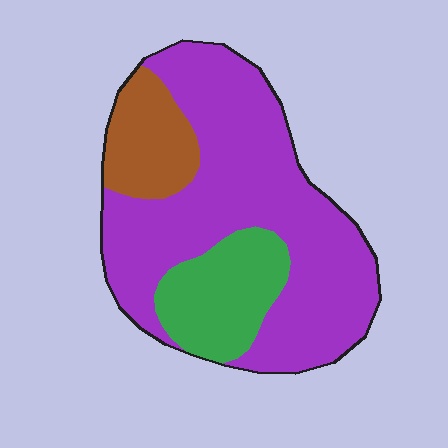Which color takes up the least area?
Brown, at roughly 15%.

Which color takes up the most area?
Purple, at roughly 65%.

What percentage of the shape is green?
Green covers about 20% of the shape.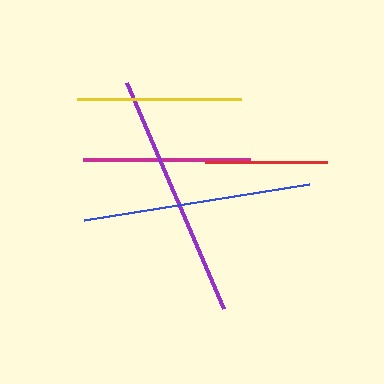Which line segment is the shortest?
The red line is the shortest at approximately 122 pixels.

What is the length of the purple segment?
The purple segment is approximately 246 pixels long.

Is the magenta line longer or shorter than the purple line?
The purple line is longer than the magenta line.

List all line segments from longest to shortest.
From longest to shortest: purple, blue, magenta, yellow, red.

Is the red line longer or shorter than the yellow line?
The yellow line is longer than the red line.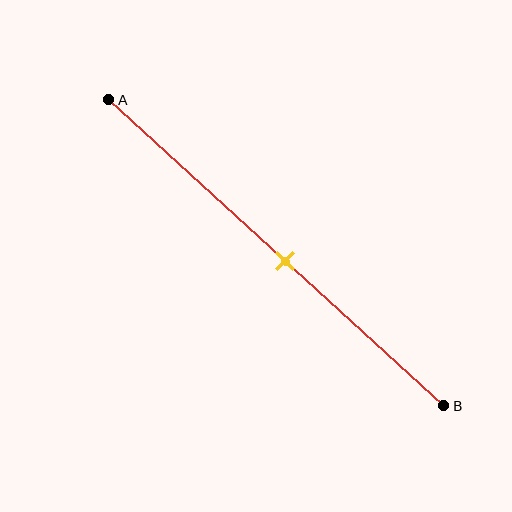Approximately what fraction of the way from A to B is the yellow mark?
The yellow mark is approximately 55% of the way from A to B.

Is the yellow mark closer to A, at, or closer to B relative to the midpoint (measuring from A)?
The yellow mark is approximately at the midpoint of segment AB.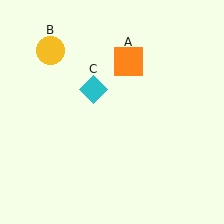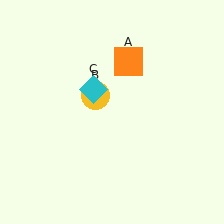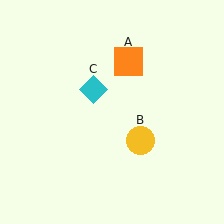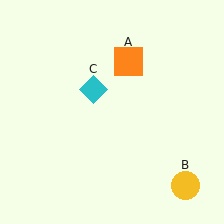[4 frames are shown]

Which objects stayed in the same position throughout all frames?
Orange square (object A) and cyan diamond (object C) remained stationary.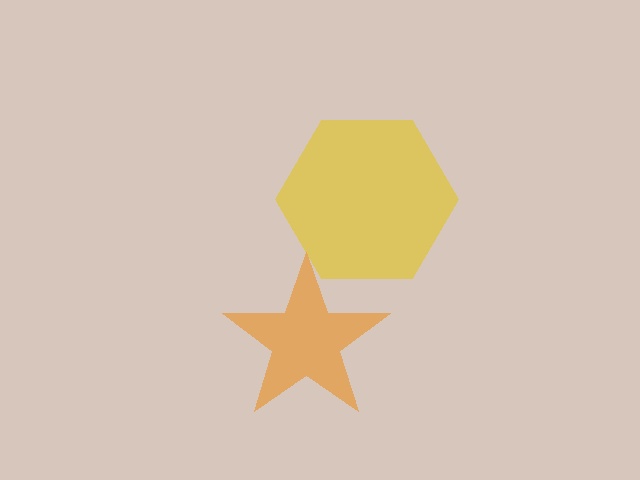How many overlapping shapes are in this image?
There are 2 overlapping shapes in the image.